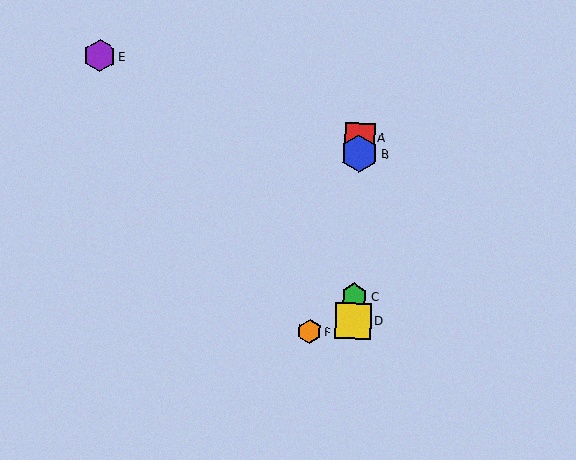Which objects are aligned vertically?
Objects A, B, C, D are aligned vertically.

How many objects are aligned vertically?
4 objects (A, B, C, D) are aligned vertically.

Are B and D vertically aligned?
Yes, both are at x≈359.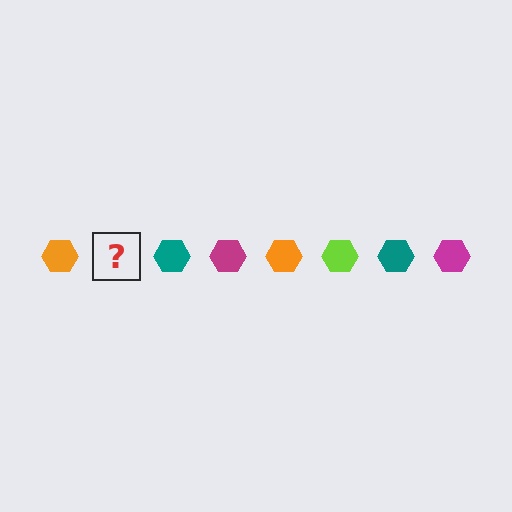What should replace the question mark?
The question mark should be replaced with a lime hexagon.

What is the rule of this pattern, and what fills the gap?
The rule is that the pattern cycles through orange, lime, teal, magenta hexagons. The gap should be filled with a lime hexagon.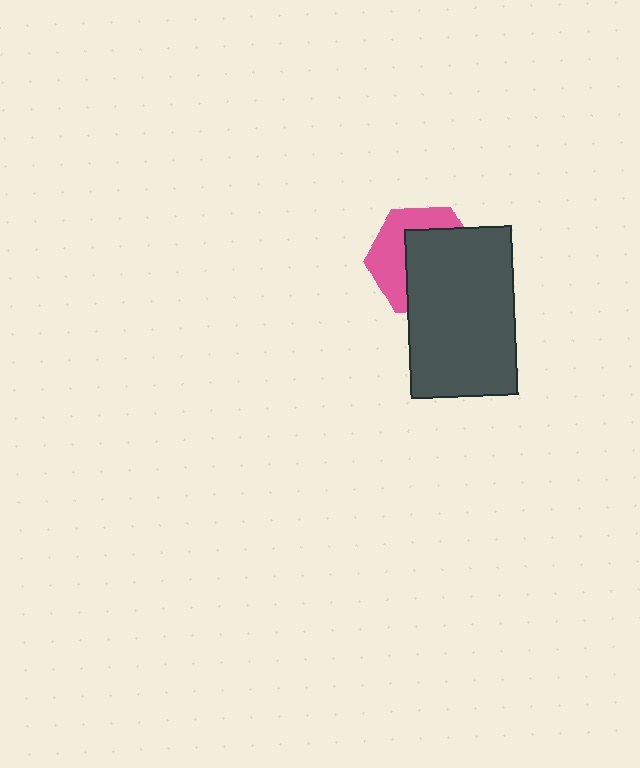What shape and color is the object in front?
The object in front is a dark gray rectangle.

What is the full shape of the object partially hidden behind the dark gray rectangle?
The partially hidden object is a pink hexagon.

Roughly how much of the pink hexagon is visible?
A small part of it is visible (roughly 42%).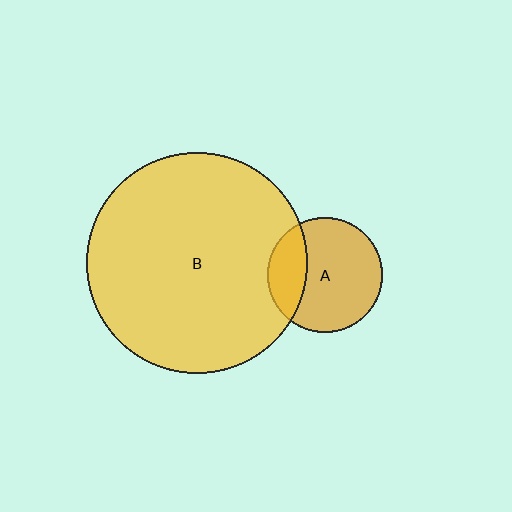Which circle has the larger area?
Circle B (yellow).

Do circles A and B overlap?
Yes.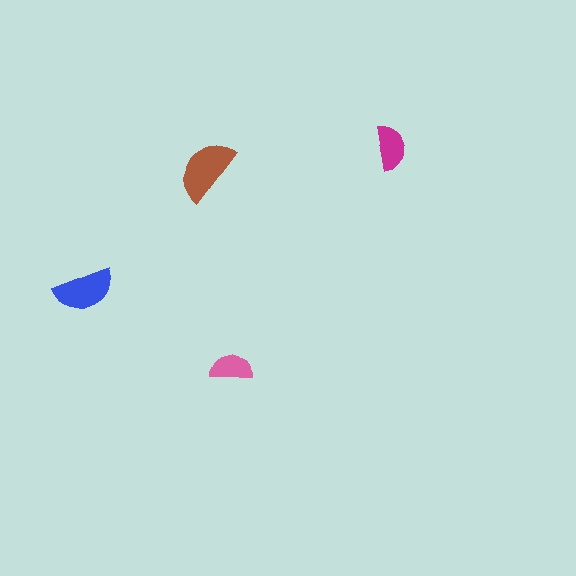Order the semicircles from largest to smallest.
the brown one, the blue one, the magenta one, the pink one.